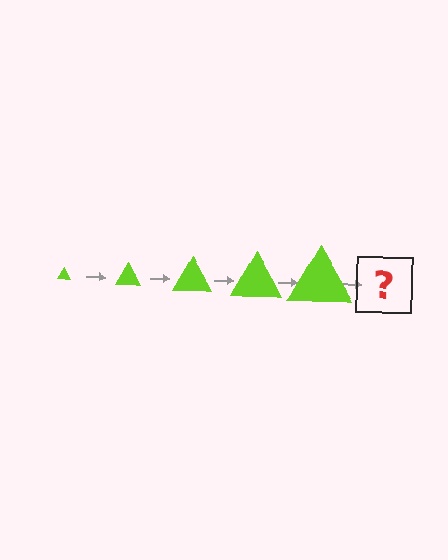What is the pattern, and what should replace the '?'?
The pattern is that the triangle gets progressively larger each step. The '?' should be a lime triangle, larger than the previous one.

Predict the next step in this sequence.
The next step is a lime triangle, larger than the previous one.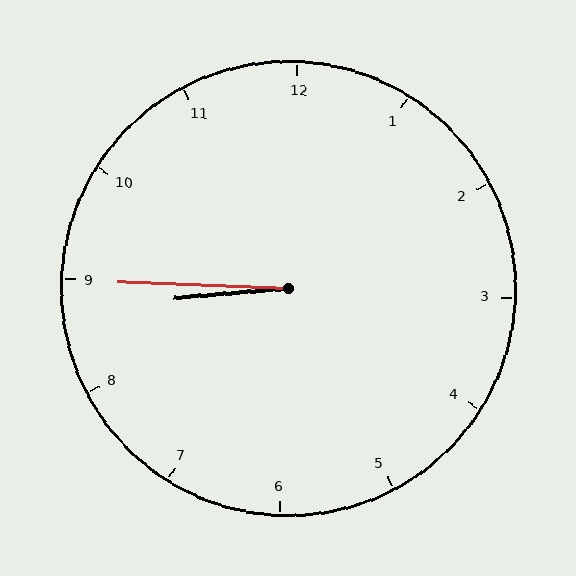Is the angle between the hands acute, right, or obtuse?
It is acute.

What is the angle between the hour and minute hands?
Approximately 8 degrees.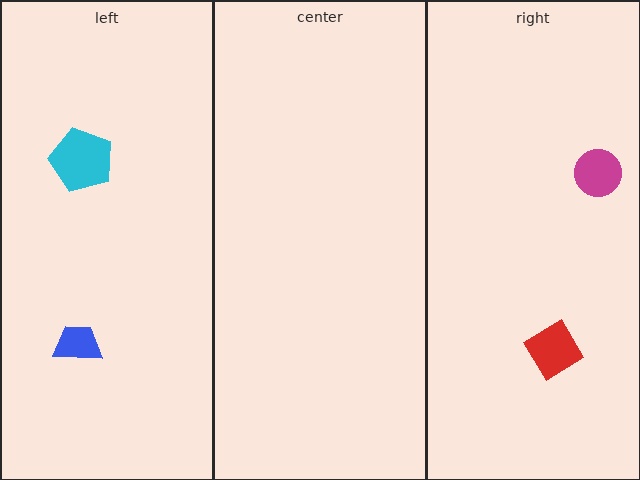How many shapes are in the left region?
2.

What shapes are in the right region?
The red diamond, the magenta circle.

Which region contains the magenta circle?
The right region.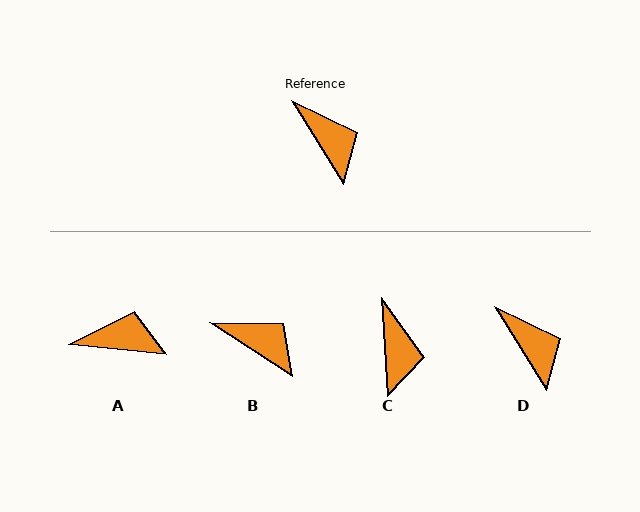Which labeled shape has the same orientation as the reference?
D.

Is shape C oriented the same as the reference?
No, it is off by about 28 degrees.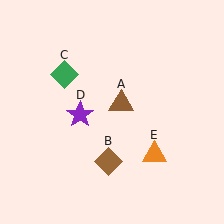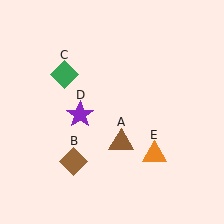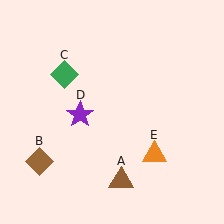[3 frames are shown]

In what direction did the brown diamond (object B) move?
The brown diamond (object B) moved left.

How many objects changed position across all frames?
2 objects changed position: brown triangle (object A), brown diamond (object B).